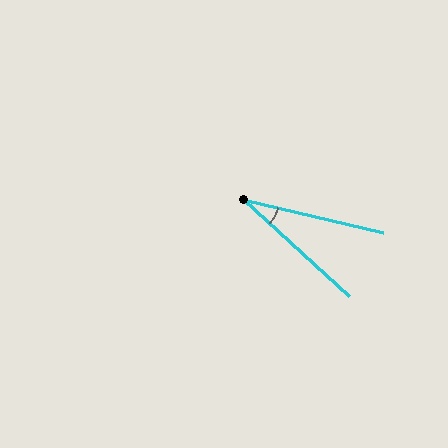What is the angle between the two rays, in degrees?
Approximately 29 degrees.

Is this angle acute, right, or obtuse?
It is acute.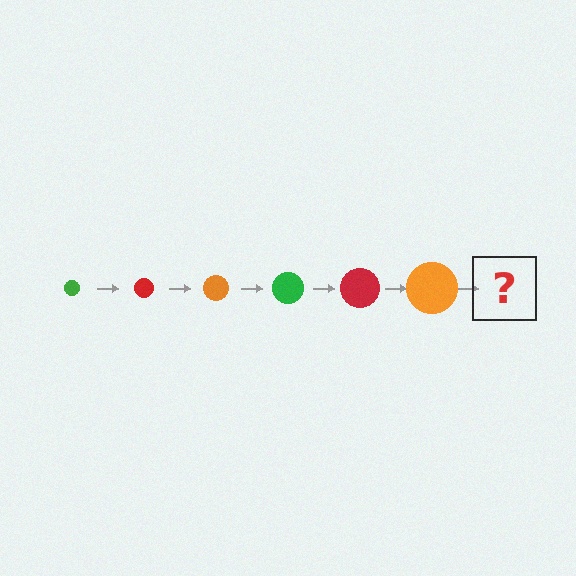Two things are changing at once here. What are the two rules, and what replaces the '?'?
The two rules are that the circle grows larger each step and the color cycles through green, red, and orange. The '?' should be a green circle, larger than the previous one.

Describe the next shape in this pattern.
It should be a green circle, larger than the previous one.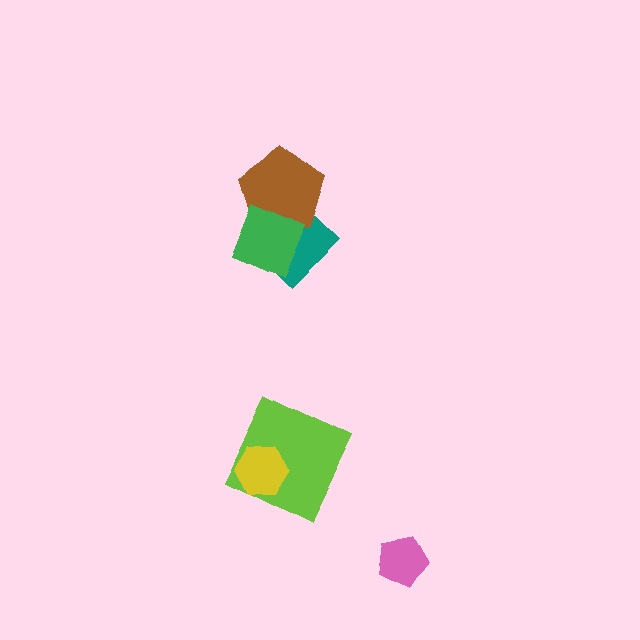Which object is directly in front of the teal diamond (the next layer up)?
The brown pentagon is directly in front of the teal diamond.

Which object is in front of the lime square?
The yellow hexagon is in front of the lime square.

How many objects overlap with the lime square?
1 object overlaps with the lime square.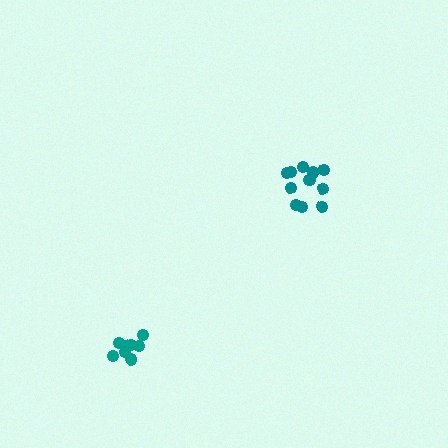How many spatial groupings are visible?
There are 2 spatial groupings.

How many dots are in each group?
Group 1: 12 dots, Group 2: 9 dots (21 total).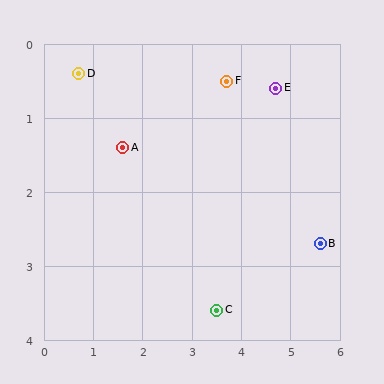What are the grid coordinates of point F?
Point F is at approximately (3.7, 0.5).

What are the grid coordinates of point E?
Point E is at approximately (4.7, 0.6).